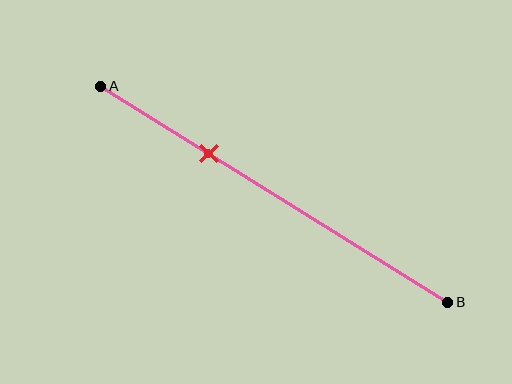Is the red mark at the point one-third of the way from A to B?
Yes, the mark is approximately at the one-third point.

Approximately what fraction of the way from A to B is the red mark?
The red mark is approximately 30% of the way from A to B.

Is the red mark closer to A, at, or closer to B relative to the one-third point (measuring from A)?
The red mark is approximately at the one-third point of segment AB.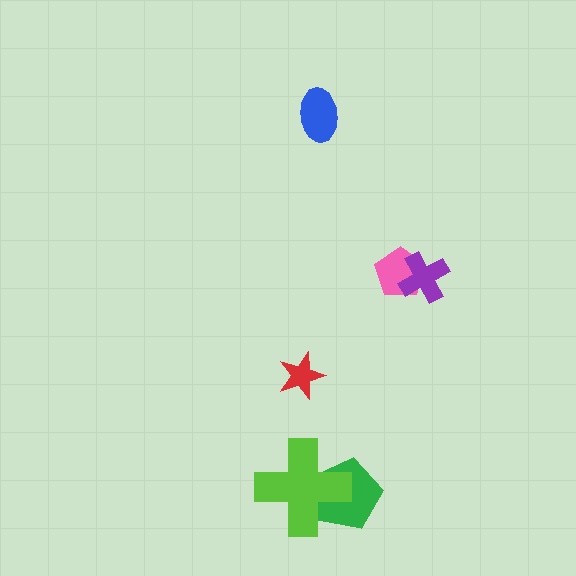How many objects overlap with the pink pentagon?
1 object overlaps with the pink pentagon.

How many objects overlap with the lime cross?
1 object overlaps with the lime cross.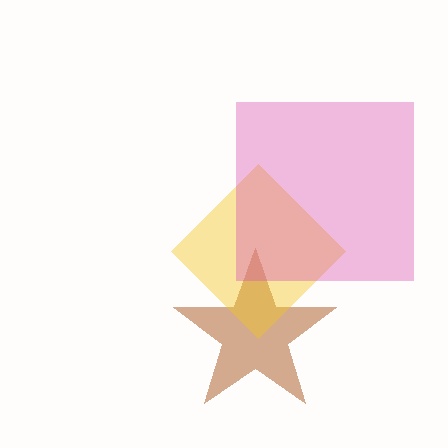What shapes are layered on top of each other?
The layered shapes are: a brown star, a yellow diamond, a pink square.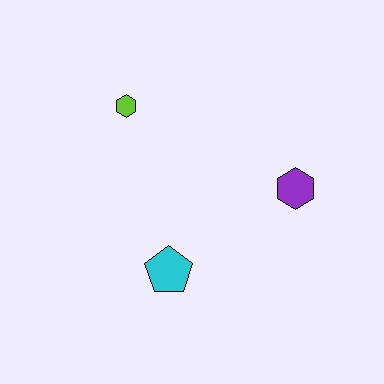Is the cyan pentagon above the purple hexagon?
No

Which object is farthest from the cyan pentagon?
The lime hexagon is farthest from the cyan pentagon.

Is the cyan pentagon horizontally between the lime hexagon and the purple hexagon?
Yes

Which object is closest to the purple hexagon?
The cyan pentagon is closest to the purple hexagon.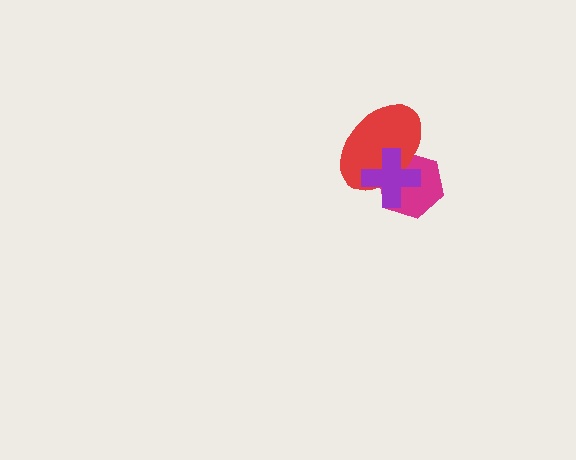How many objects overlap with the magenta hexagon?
2 objects overlap with the magenta hexagon.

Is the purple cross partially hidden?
No, no other shape covers it.